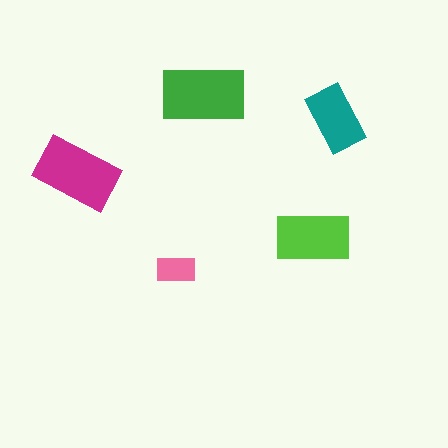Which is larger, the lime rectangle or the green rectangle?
The green one.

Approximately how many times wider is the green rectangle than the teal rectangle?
About 1.5 times wider.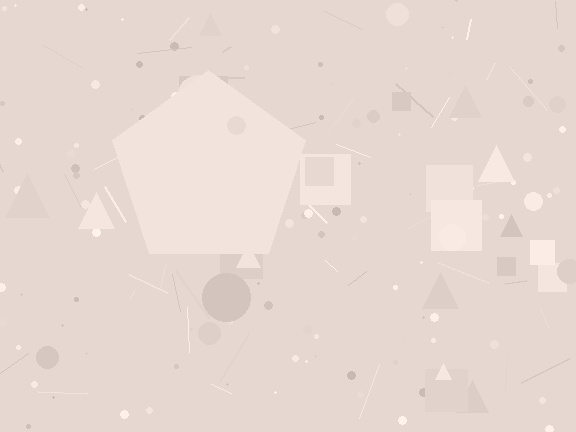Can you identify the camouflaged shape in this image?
The camouflaged shape is a pentagon.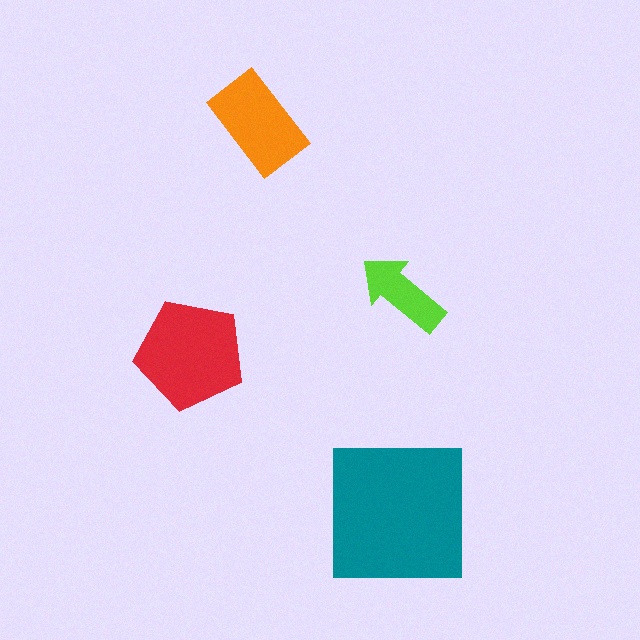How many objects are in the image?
There are 4 objects in the image.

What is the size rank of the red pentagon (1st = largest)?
2nd.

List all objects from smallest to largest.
The lime arrow, the orange rectangle, the red pentagon, the teal square.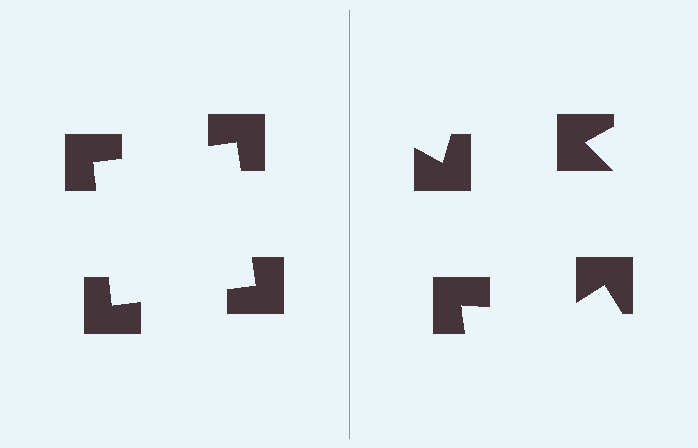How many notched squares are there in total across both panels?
8 — 4 on each side.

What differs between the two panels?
The notched squares are positioned identically on both sides; only the wedge orientations differ. On the left they align to a square; on the right they are misaligned.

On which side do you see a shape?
An illusory square appears on the left side. On the right side the wedge cuts are rotated, so no coherent shape forms.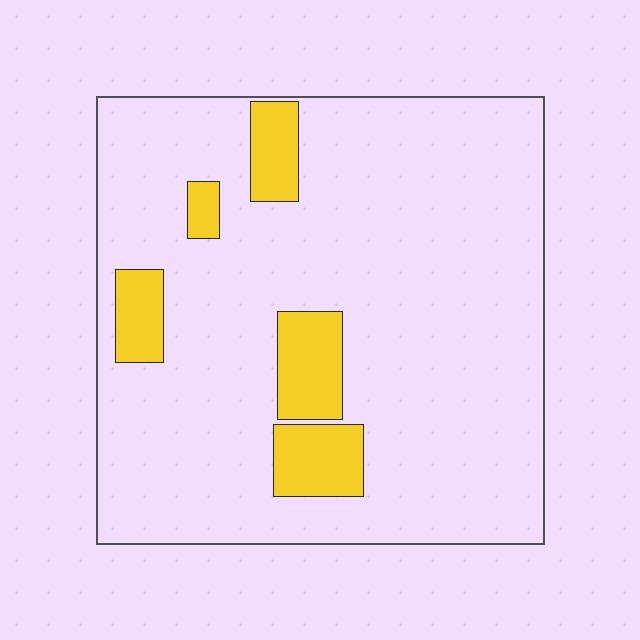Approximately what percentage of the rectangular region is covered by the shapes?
Approximately 15%.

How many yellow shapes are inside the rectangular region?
5.